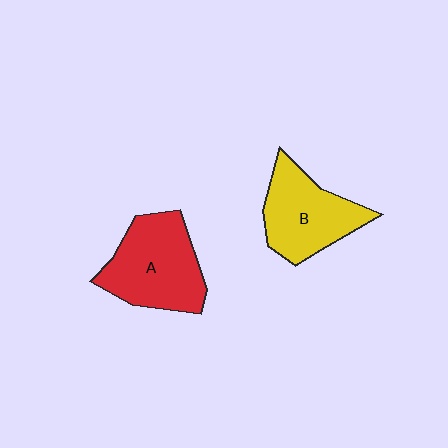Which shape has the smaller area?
Shape B (yellow).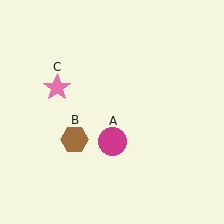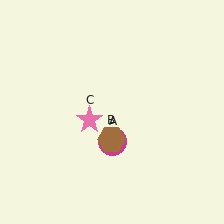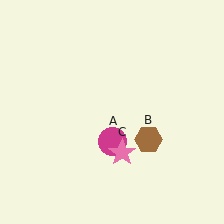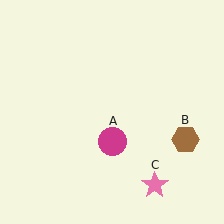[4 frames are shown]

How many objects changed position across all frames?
2 objects changed position: brown hexagon (object B), pink star (object C).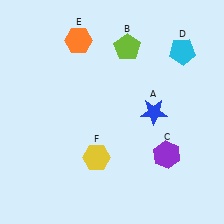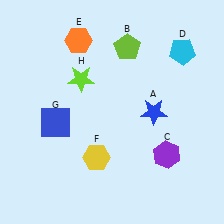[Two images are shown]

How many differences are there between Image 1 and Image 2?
There are 2 differences between the two images.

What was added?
A blue square (G), a lime star (H) were added in Image 2.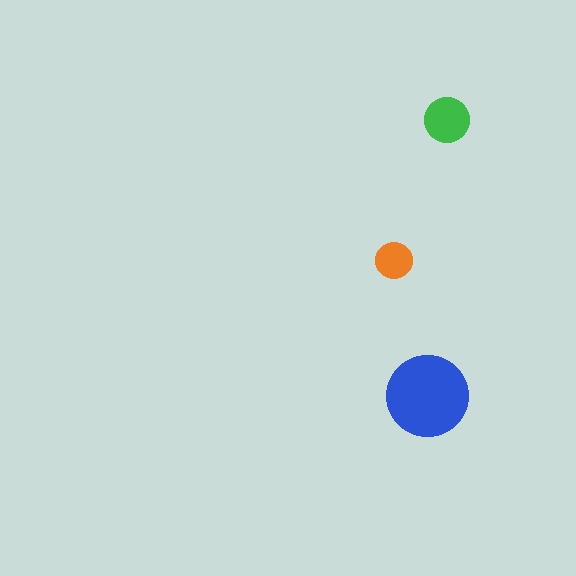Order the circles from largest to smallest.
the blue one, the green one, the orange one.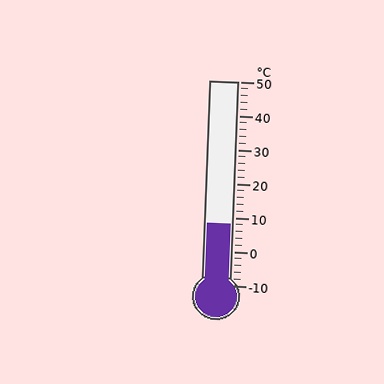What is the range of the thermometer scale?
The thermometer scale ranges from -10°C to 50°C.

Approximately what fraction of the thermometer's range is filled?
The thermometer is filled to approximately 30% of its range.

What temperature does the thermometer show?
The thermometer shows approximately 8°C.